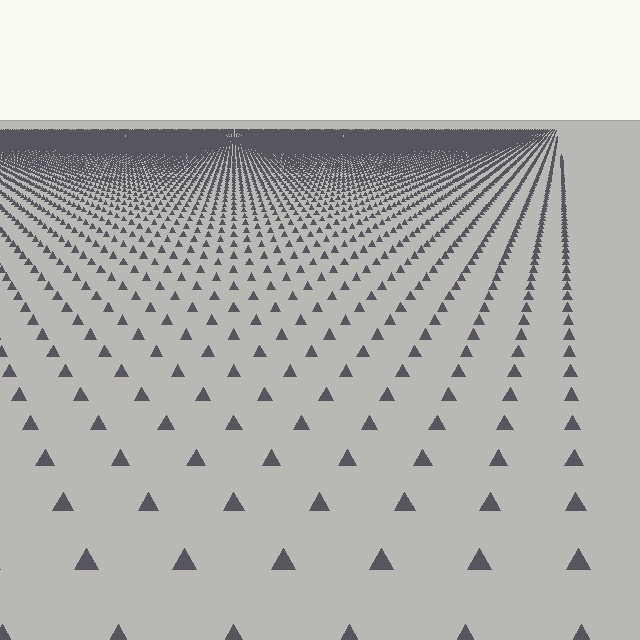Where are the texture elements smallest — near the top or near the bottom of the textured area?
Near the top.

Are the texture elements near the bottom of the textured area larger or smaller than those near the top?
Larger. Near the bottom, elements are closer to the viewer and appear at a bigger on-screen size.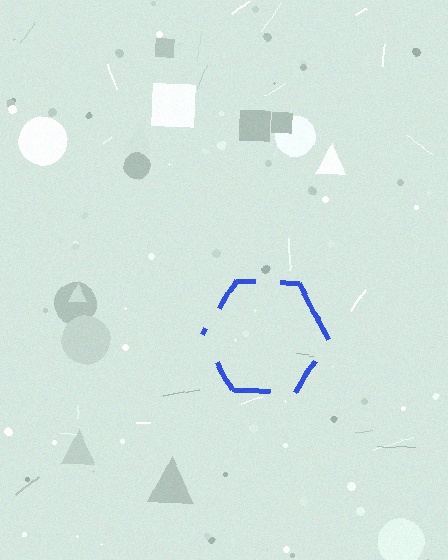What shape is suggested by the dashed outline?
The dashed outline suggests a hexagon.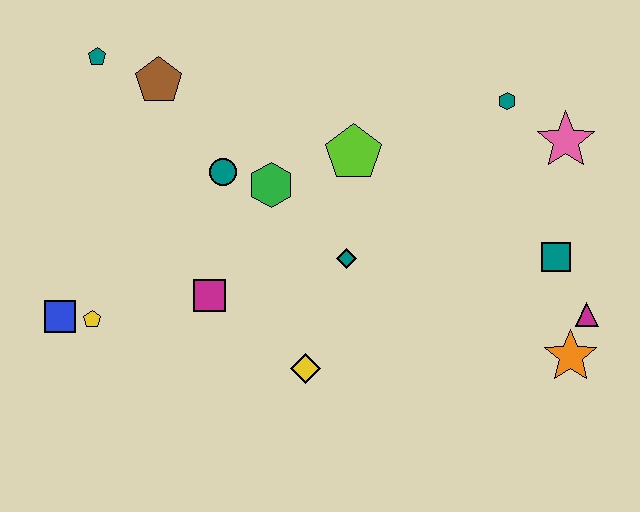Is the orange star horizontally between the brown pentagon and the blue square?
No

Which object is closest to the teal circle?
The green hexagon is closest to the teal circle.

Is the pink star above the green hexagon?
Yes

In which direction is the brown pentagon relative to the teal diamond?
The brown pentagon is to the left of the teal diamond.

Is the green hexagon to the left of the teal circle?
No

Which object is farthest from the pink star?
The blue square is farthest from the pink star.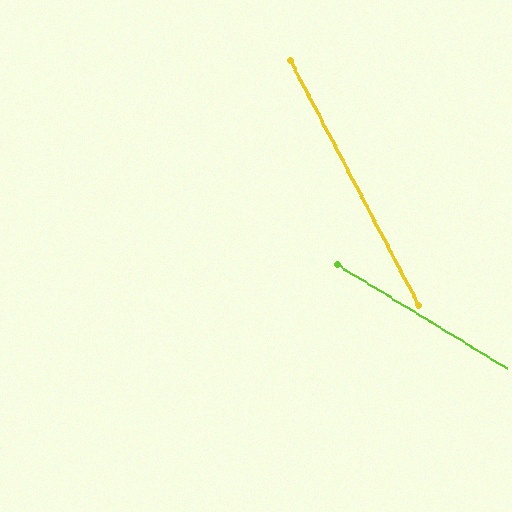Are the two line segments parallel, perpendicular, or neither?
Neither parallel nor perpendicular — they differ by about 31°.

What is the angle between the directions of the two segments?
Approximately 31 degrees.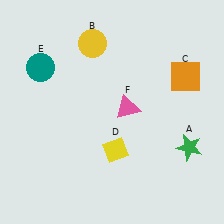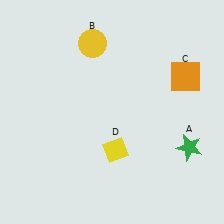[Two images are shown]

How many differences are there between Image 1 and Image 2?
There are 2 differences between the two images.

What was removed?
The pink triangle (F), the teal circle (E) were removed in Image 2.